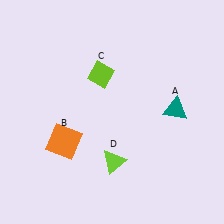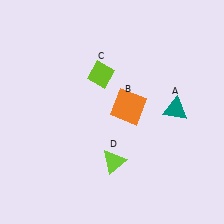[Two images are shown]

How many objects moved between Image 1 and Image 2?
1 object moved between the two images.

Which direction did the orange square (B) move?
The orange square (B) moved right.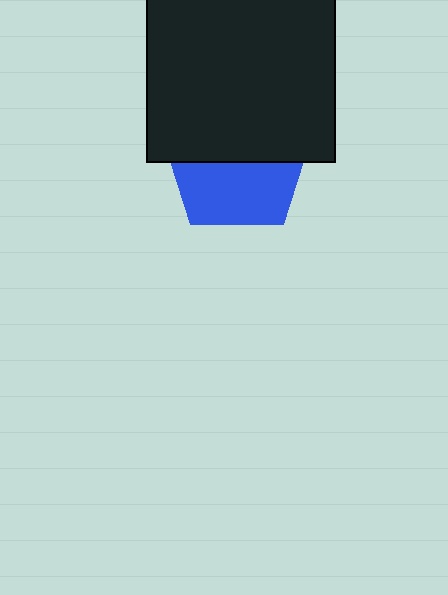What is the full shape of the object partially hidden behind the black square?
The partially hidden object is a blue pentagon.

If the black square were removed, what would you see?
You would see the complete blue pentagon.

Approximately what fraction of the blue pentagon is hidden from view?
Roughly 53% of the blue pentagon is hidden behind the black square.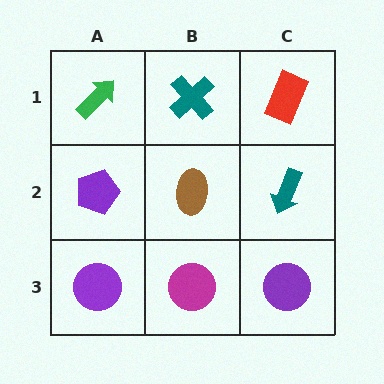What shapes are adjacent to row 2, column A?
A green arrow (row 1, column A), a purple circle (row 3, column A), a brown ellipse (row 2, column B).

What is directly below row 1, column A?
A purple pentagon.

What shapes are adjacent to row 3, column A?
A purple pentagon (row 2, column A), a magenta circle (row 3, column B).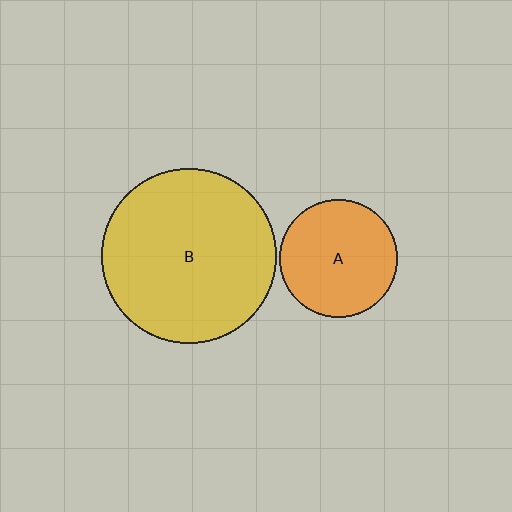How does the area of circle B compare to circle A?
Approximately 2.2 times.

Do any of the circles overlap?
No, none of the circles overlap.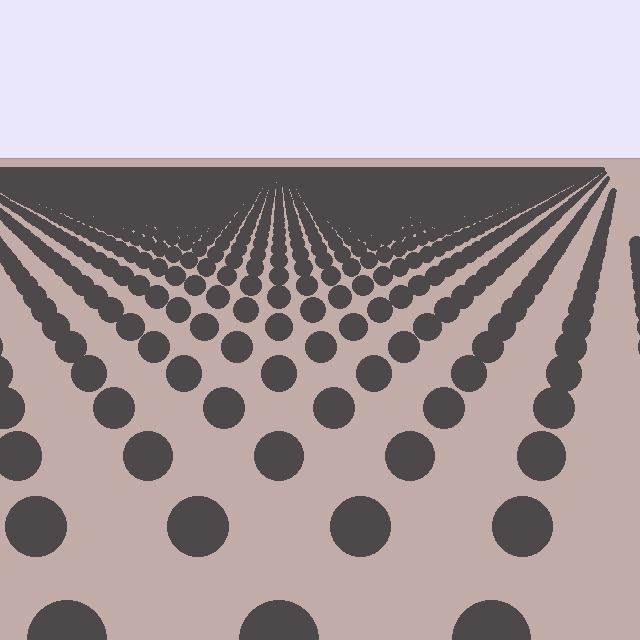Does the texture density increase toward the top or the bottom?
Density increases toward the top.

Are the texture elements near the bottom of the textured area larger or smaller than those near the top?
Larger. Near the bottom, elements are closer to the viewer and appear at a bigger on-screen size.